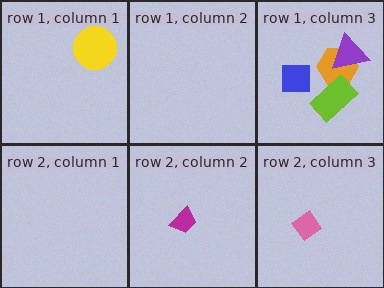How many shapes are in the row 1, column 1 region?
1.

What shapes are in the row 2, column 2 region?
The magenta trapezoid.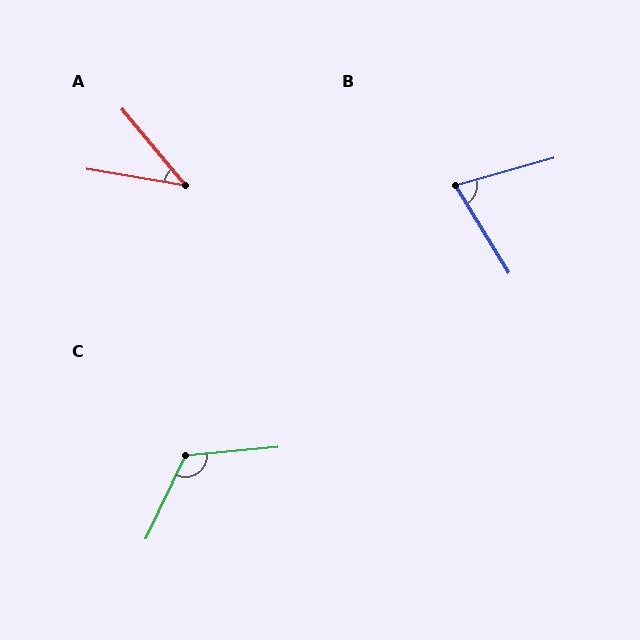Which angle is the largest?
C, at approximately 120 degrees.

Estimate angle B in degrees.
Approximately 74 degrees.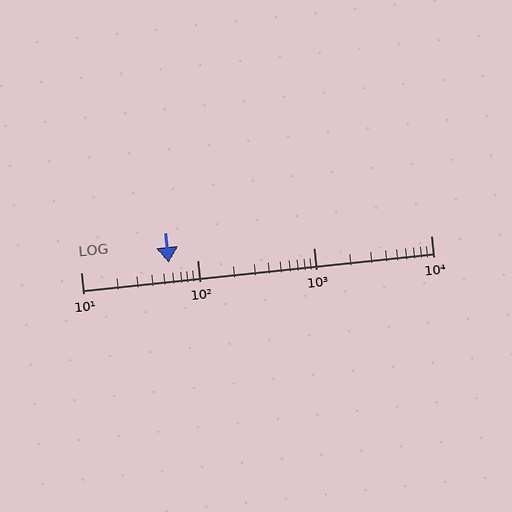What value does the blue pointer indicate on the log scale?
The pointer indicates approximately 57.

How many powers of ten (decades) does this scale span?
The scale spans 3 decades, from 10 to 10000.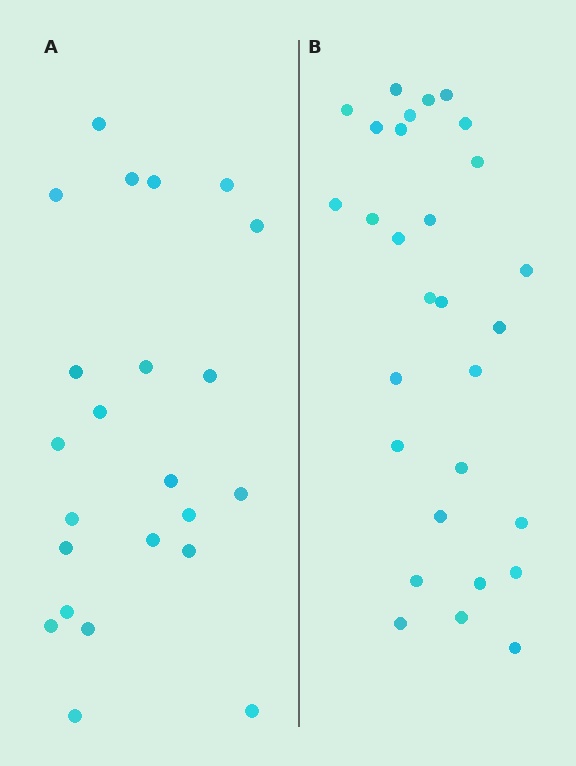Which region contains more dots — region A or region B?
Region B (the right region) has more dots.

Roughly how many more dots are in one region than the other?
Region B has about 6 more dots than region A.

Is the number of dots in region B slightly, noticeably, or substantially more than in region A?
Region B has noticeably more, but not dramatically so. The ratio is roughly 1.3 to 1.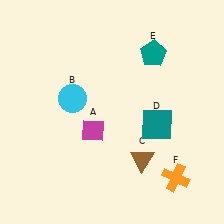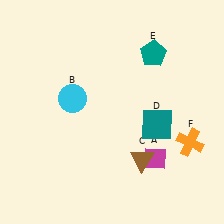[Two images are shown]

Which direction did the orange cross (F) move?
The orange cross (F) moved up.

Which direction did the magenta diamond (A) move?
The magenta diamond (A) moved right.